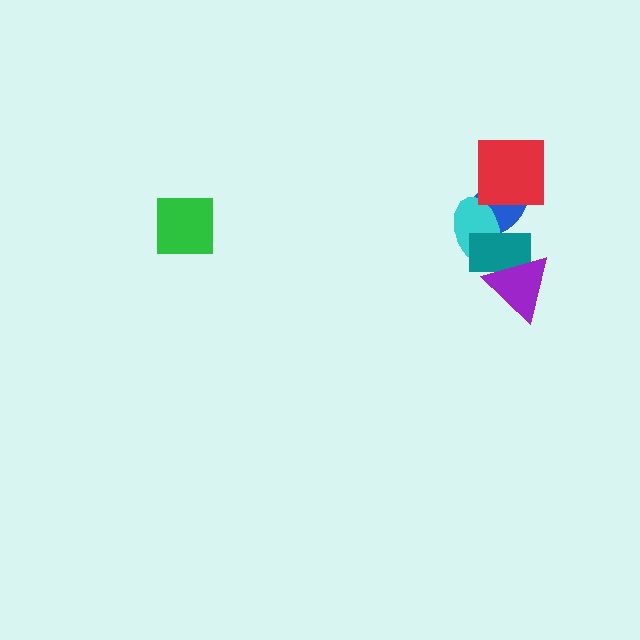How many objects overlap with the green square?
0 objects overlap with the green square.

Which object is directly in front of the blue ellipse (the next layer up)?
The cyan ellipse is directly in front of the blue ellipse.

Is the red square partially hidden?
No, no other shape covers it.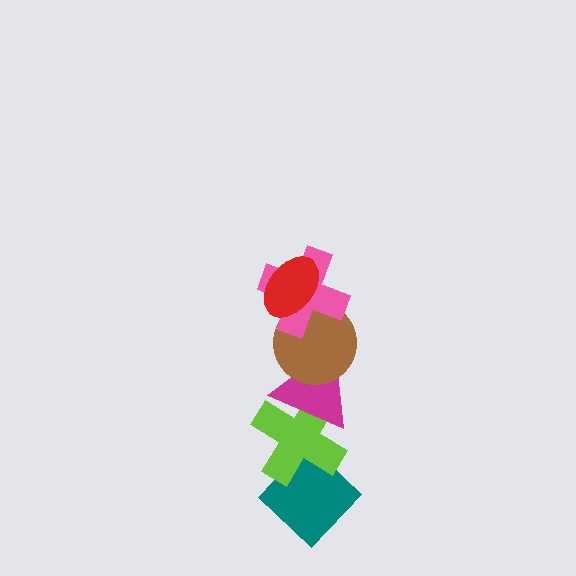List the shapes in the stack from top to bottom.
From top to bottom: the red ellipse, the pink cross, the brown circle, the magenta triangle, the lime cross, the teal diamond.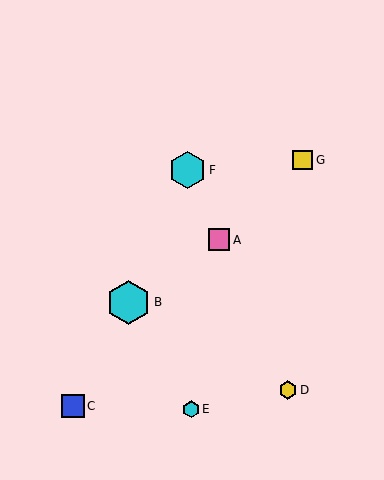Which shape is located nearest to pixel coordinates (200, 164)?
The cyan hexagon (labeled F) at (188, 170) is nearest to that location.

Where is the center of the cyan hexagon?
The center of the cyan hexagon is at (188, 170).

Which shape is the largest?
The cyan hexagon (labeled B) is the largest.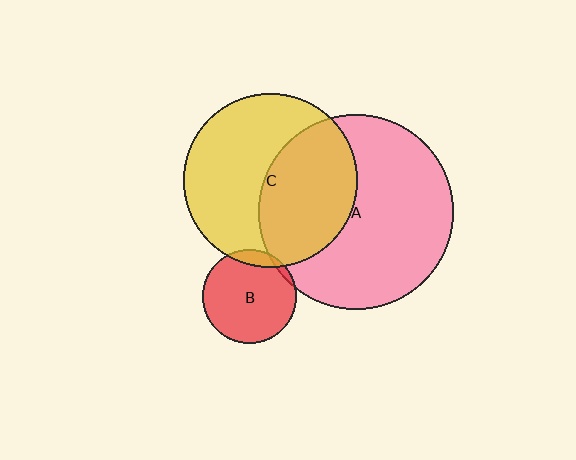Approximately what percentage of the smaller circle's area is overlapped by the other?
Approximately 5%.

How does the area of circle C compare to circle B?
Approximately 3.4 times.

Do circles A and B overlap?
Yes.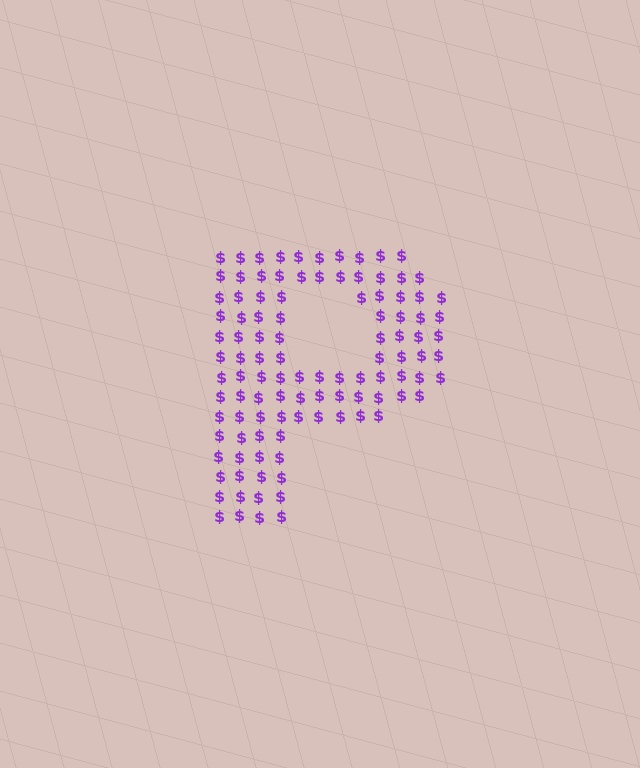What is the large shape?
The large shape is the letter P.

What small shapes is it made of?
It is made of small dollar signs.